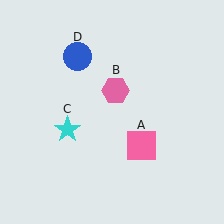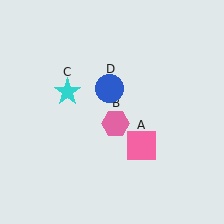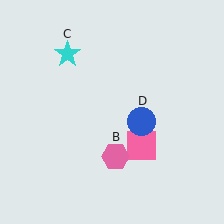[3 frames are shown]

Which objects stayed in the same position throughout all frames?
Pink square (object A) remained stationary.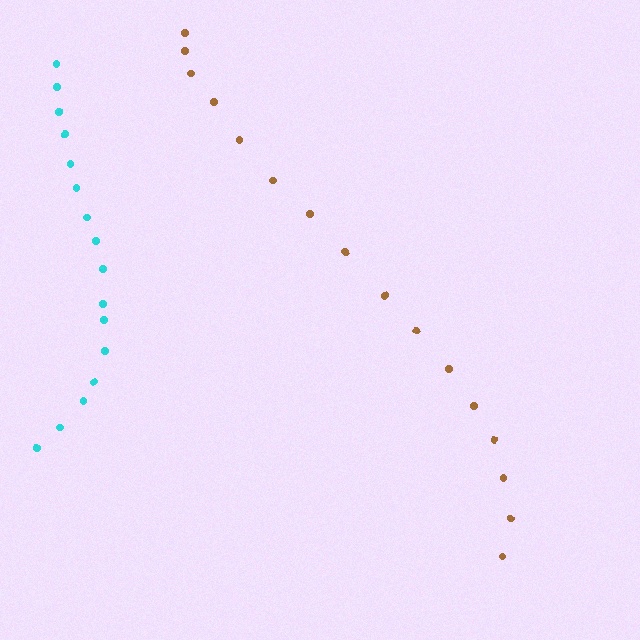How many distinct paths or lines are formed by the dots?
There are 2 distinct paths.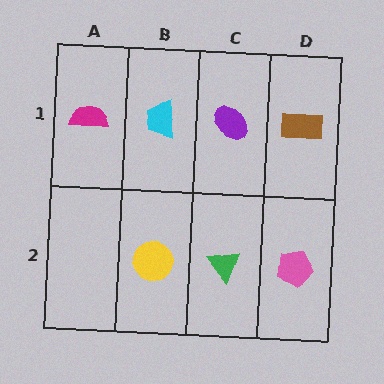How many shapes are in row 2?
3 shapes.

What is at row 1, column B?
A cyan trapezoid.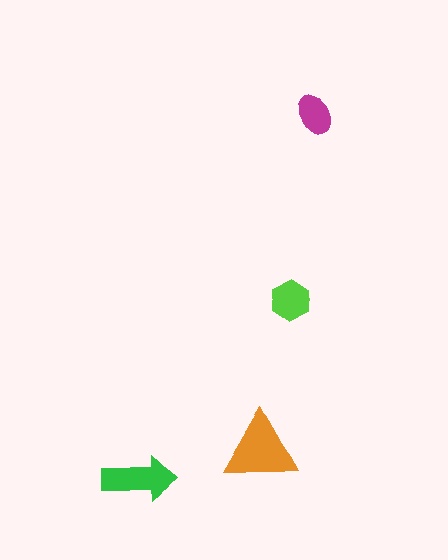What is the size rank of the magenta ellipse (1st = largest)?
4th.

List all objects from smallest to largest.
The magenta ellipse, the lime hexagon, the green arrow, the orange triangle.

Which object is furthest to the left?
The green arrow is leftmost.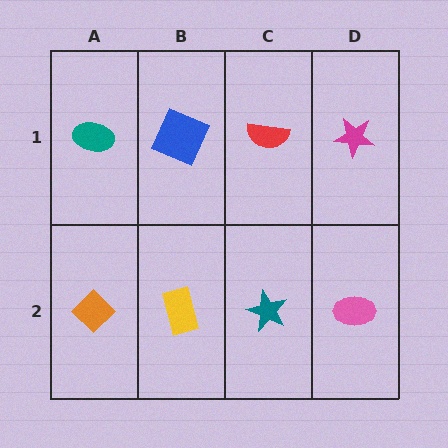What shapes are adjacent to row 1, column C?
A teal star (row 2, column C), a blue square (row 1, column B), a magenta star (row 1, column D).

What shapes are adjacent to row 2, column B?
A blue square (row 1, column B), an orange diamond (row 2, column A), a teal star (row 2, column C).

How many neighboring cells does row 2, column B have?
3.